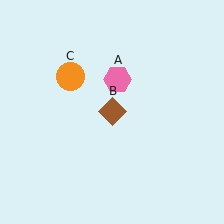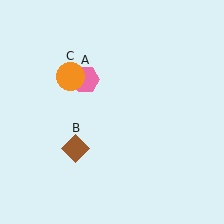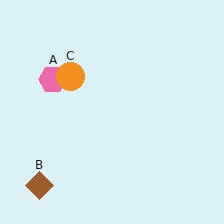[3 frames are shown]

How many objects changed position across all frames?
2 objects changed position: pink hexagon (object A), brown diamond (object B).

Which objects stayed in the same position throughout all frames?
Orange circle (object C) remained stationary.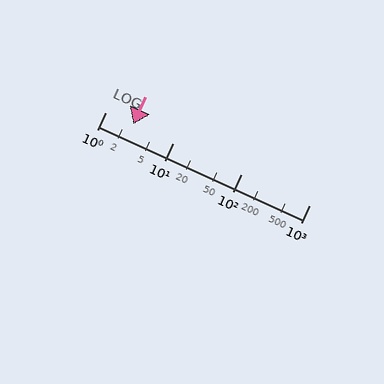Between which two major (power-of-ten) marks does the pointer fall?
The pointer is between 1 and 10.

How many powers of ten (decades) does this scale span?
The scale spans 3 decades, from 1 to 1000.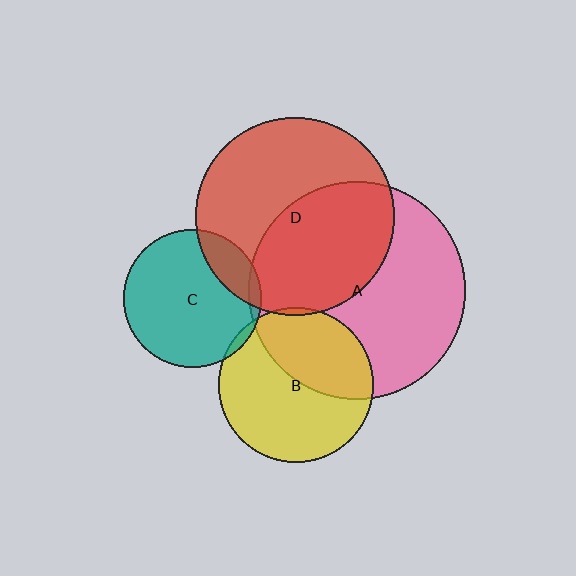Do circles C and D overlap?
Yes.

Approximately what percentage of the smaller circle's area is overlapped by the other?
Approximately 15%.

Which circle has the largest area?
Circle A (pink).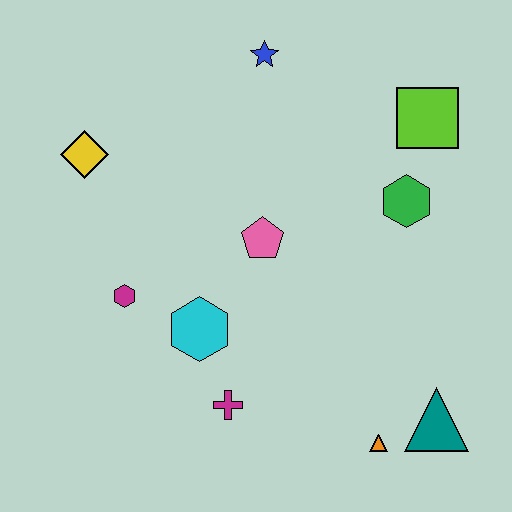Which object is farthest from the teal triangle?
The yellow diamond is farthest from the teal triangle.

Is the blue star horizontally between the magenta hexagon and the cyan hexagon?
No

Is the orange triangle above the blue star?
No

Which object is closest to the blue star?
The lime square is closest to the blue star.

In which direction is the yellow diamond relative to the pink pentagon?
The yellow diamond is to the left of the pink pentagon.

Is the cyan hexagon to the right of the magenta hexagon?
Yes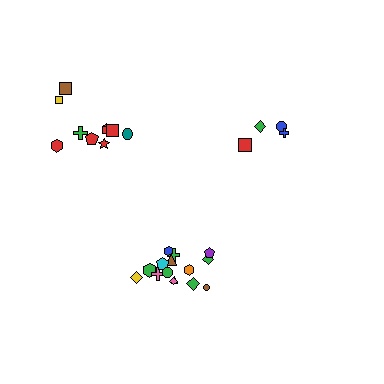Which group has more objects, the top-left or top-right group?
The top-left group.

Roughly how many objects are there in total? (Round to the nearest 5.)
Roughly 30 objects in total.